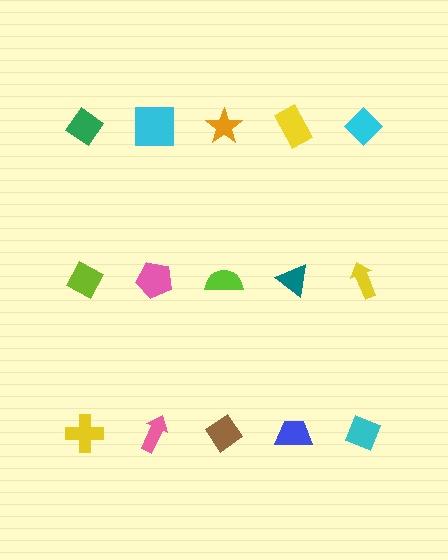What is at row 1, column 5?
A cyan diamond.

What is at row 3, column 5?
A cyan diamond.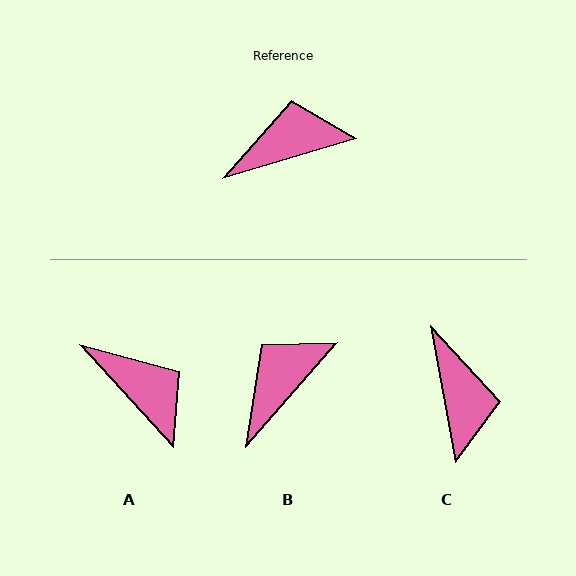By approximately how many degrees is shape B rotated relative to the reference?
Approximately 32 degrees counter-clockwise.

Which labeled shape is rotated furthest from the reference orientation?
C, about 96 degrees away.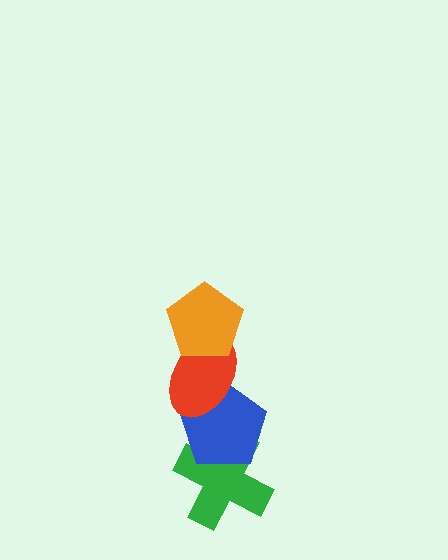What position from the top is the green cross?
The green cross is 4th from the top.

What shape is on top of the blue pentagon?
The red ellipse is on top of the blue pentagon.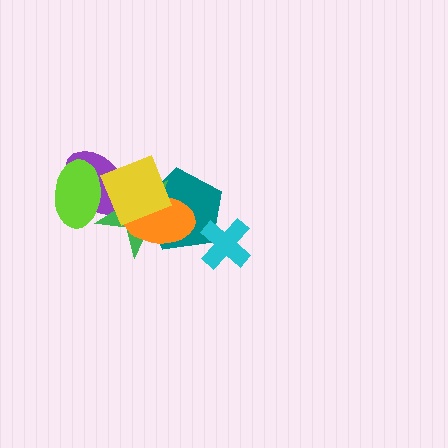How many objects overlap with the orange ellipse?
3 objects overlap with the orange ellipse.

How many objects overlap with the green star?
5 objects overlap with the green star.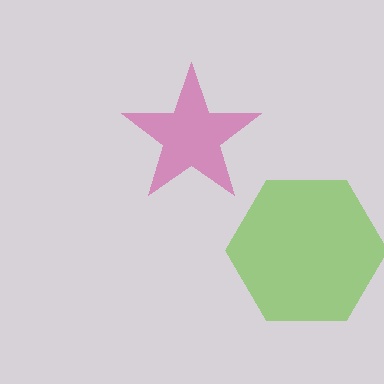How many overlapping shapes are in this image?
There are 2 overlapping shapes in the image.